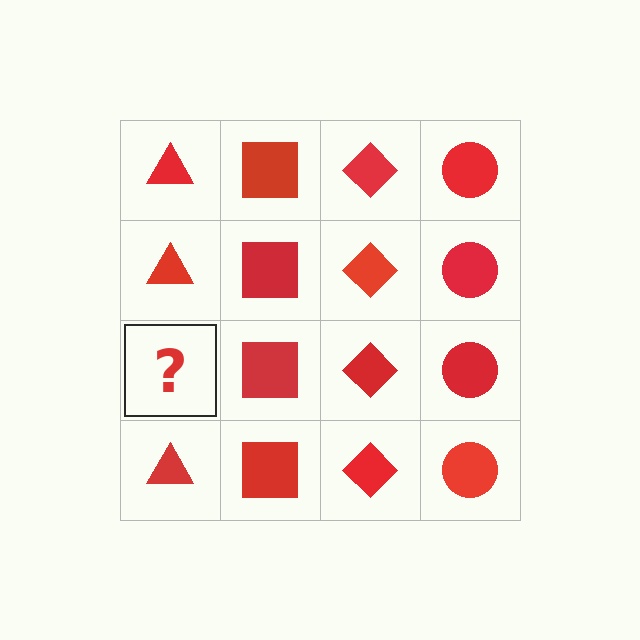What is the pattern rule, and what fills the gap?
The rule is that each column has a consistent shape. The gap should be filled with a red triangle.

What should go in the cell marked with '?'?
The missing cell should contain a red triangle.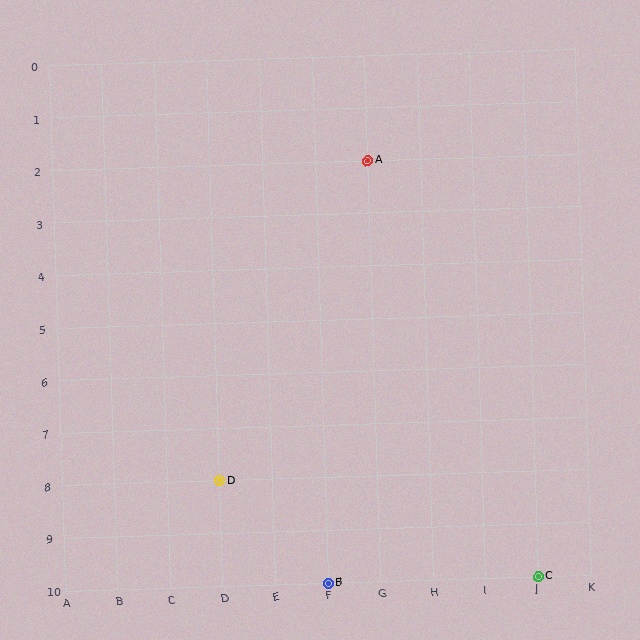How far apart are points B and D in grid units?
Points B and D are 2 columns and 2 rows apart (about 2.8 grid units diagonally).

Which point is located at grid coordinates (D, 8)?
Point D is at (D, 8).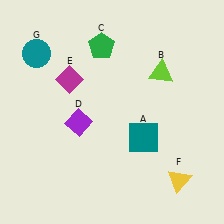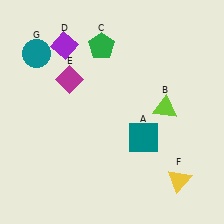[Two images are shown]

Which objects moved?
The objects that moved are: the lime triangle (B), the purple diamond (D).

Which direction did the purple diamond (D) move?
The purple diamond (D) moved up.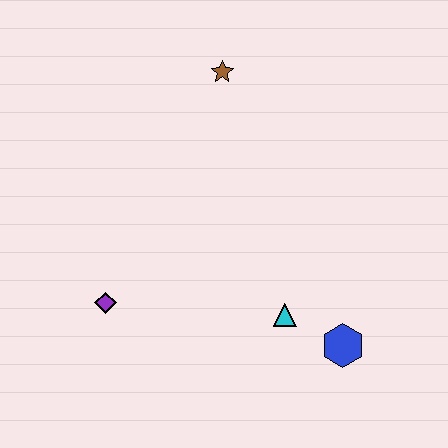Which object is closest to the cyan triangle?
The blue hexagon is closest to the cyan triangle.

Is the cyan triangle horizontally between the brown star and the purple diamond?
No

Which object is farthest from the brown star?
The blue hexagon is farthest from the brown star.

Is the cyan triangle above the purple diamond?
No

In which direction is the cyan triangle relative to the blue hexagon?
The cyan triangle is to the left of the blue hexagon.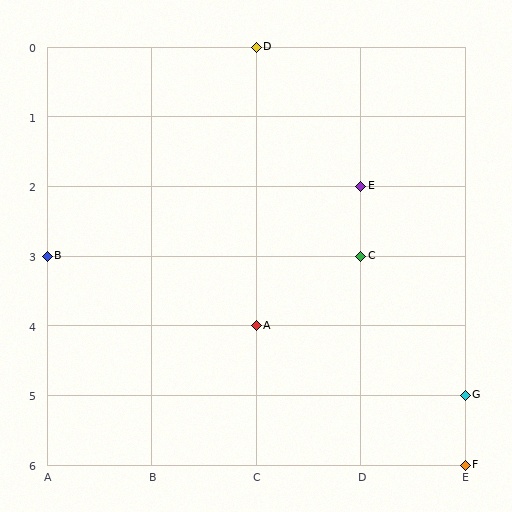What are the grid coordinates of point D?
Point D is at grid coordinates (C, 0).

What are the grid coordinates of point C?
Point C is at grid coordinates (D, 3).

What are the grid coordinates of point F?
Point F is at grid coordinates (E, 6).